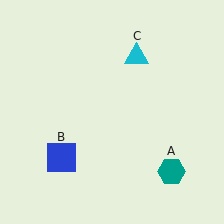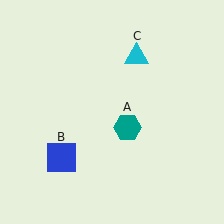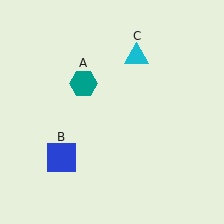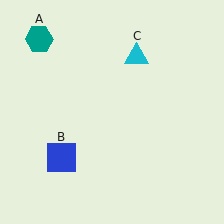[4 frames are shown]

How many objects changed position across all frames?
1 object changed position: teal hexagon (object A).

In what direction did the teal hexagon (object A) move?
The teal hexagon (object A) moved up and to the left.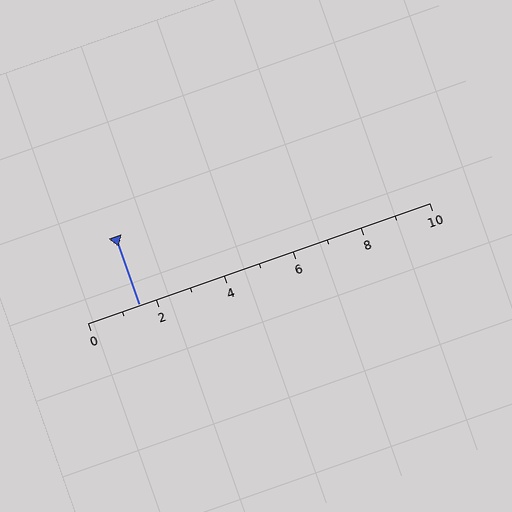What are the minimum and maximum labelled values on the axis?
The axis runs from 0 to 10.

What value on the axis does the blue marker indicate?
The marker indicates approximately 1.5.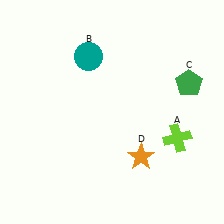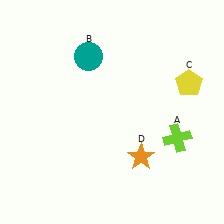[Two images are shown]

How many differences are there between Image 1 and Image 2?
There is 1 difference between the two images.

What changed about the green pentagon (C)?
In Image 1, C is green. In Image 2, it changed to yellow.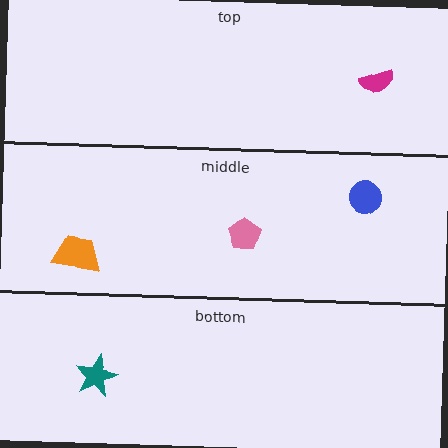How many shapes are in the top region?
1.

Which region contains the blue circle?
The middle region.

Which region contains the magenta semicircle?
The top region.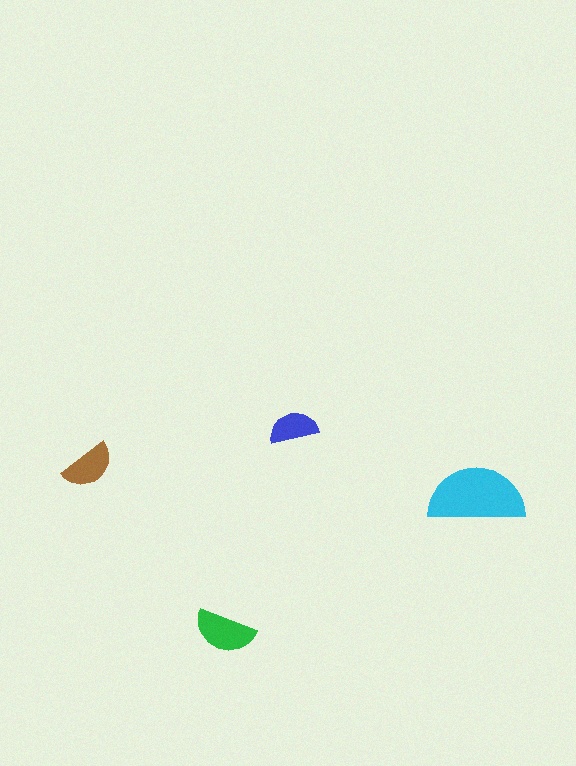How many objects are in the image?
There are 4 objects in the image.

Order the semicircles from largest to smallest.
the cyan one, the green one, the brown one, the blue one.